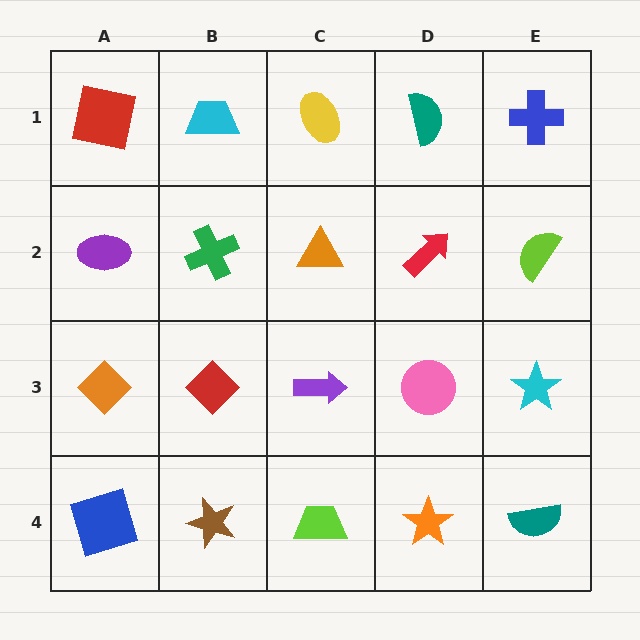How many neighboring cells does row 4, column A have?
2.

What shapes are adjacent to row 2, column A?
A red square (row 1, column A), an orange diamond (row 3, column A), a green cross (row 2, column B).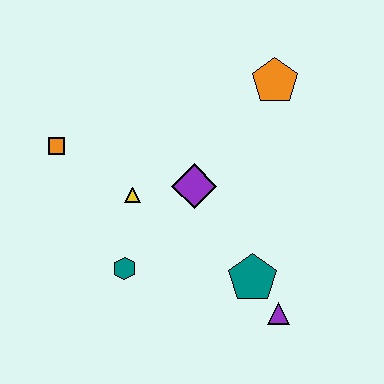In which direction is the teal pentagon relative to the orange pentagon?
The teal pentagon is below the orange pentagon.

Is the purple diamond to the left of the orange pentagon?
Yes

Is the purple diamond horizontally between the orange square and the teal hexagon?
No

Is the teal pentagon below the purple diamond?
Yes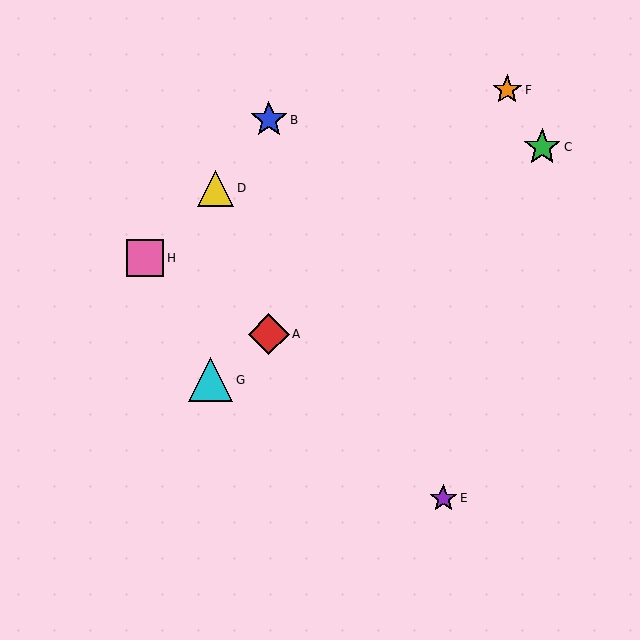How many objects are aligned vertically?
2 objects (A, B) are aligned vertically.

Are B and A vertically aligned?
Yes, both are at x≈269.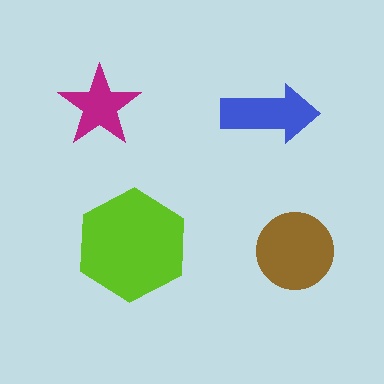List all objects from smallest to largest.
The magenta star, the blue arrow, the brown circle, the lime hexagon.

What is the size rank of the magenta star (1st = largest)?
4th.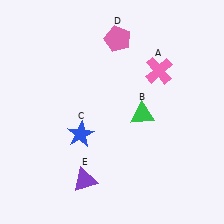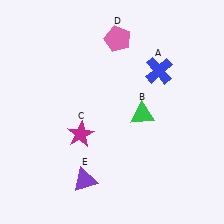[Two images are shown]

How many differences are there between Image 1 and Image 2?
There are 2 differences between the two images.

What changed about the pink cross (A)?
In Image 1, A is pink. In Image 2, it changed to blue.